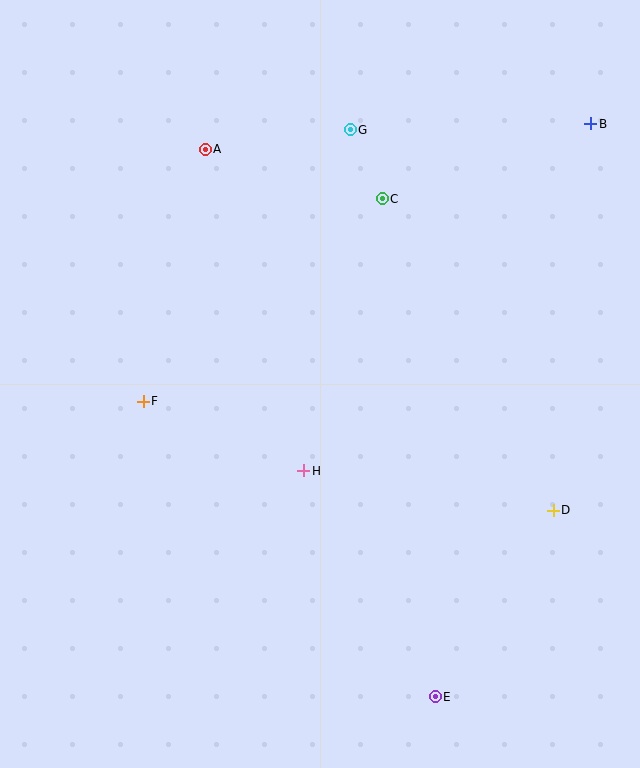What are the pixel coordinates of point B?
Point B is at (591, 124).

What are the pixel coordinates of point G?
Point G is at (350, 130).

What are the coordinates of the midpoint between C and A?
The midpoint between C and A is at (294, 174).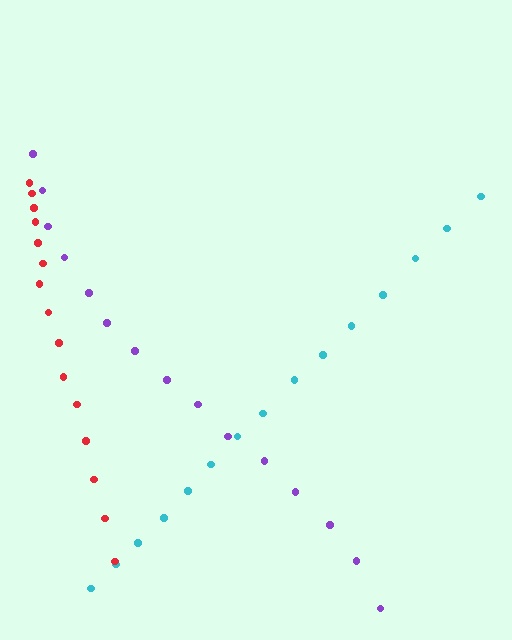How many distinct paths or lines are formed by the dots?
There are 3 distinct paths.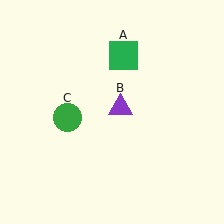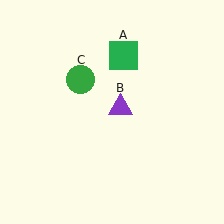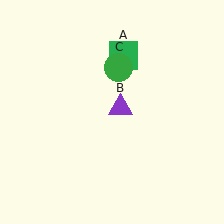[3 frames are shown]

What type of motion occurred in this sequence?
The green circle (object C) rotated clockwise around the center of the scene.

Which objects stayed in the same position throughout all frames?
Green square (object A) and purple triangle (object B) remained stationary.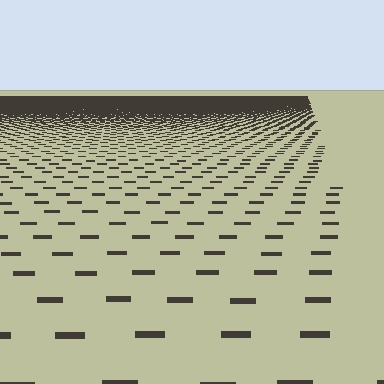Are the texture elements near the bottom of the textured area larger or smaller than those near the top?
Larger. Near the bottom, elements are closer to the viewer and appear at a bigger on-screen size.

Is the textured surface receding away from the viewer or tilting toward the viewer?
The surface is receding away from the viewer. Texture elements get smaller and denser toward the top.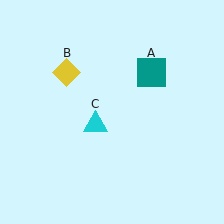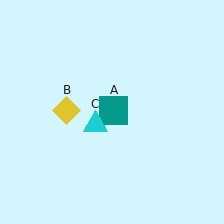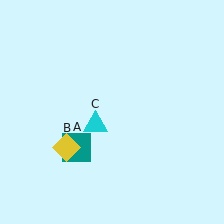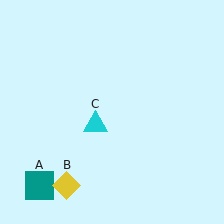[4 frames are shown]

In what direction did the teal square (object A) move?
The teal square (object A) moved down and to the left.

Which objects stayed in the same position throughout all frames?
Cyan triangle (object C) remained stationary.